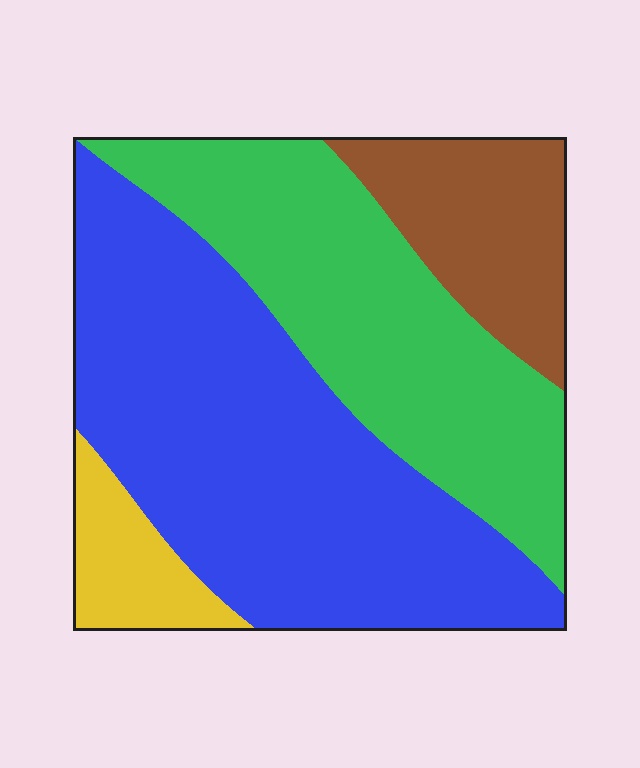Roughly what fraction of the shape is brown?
Brown takes up less than a sixth of the shape.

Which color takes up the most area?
Blue, at roughly 45%.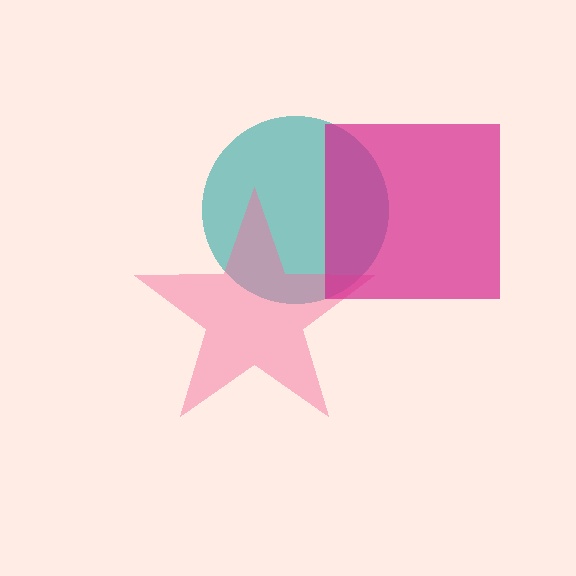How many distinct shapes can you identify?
There are 3 distinct shapes: a teal circle, a pink star, a magenta square.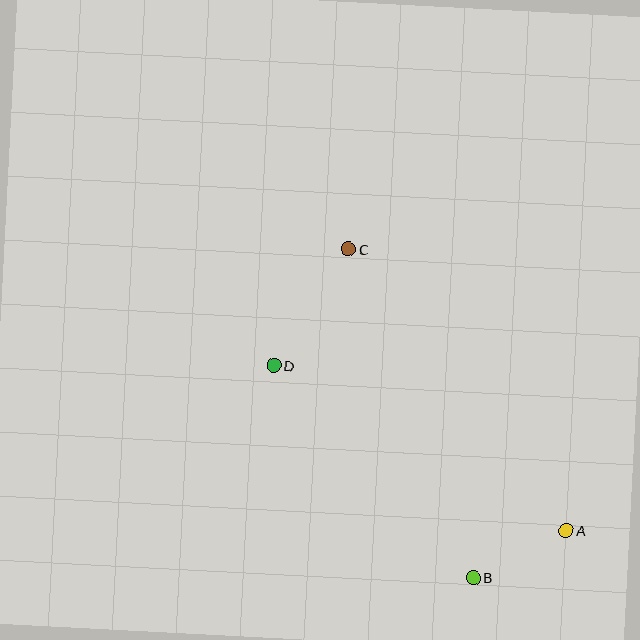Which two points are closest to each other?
Points A and B are closest to each other.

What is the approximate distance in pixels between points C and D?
The distance between C and D is approximately 138 pixels.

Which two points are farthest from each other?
Points A and C are farthest from each other.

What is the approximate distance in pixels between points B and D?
The distance between B and D is approximately 291 pixels.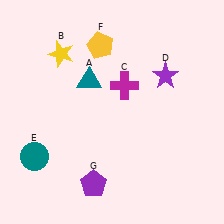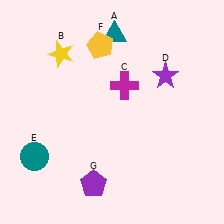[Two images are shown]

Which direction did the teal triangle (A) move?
The teal triangle (A) moved up.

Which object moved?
The teal triangle (A) moved up.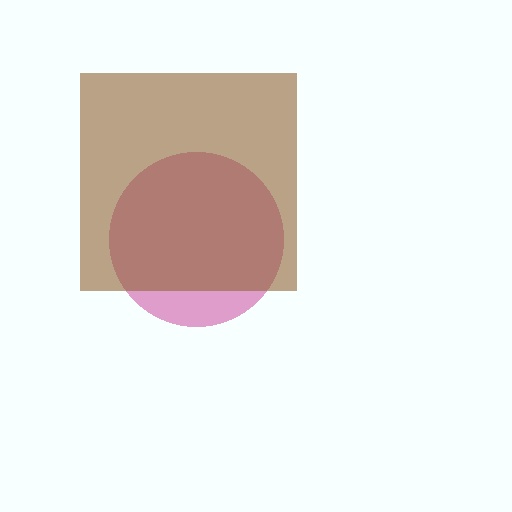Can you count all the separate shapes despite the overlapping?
Yes, there are 2 separate shapes.